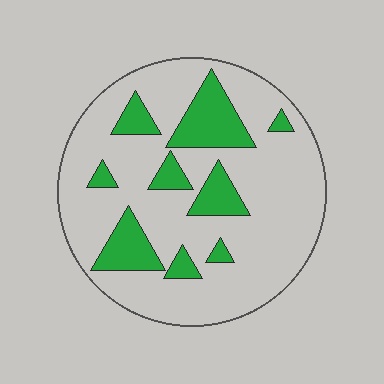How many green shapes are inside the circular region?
9.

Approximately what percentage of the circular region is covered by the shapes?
Approximately 20%.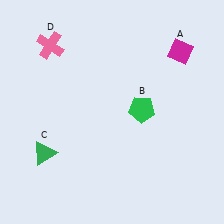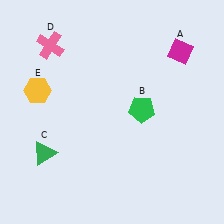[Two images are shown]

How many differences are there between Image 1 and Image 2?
There is 1 difference between the two images.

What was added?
A yellow hexagon (E) was added in Image 2.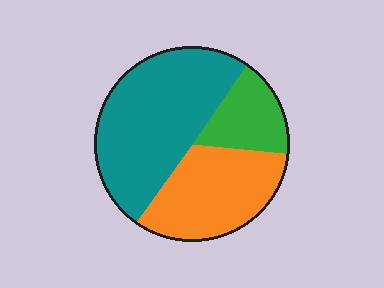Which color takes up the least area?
Green, at roughly 15%.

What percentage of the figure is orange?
Orange covers about 35% of the figure.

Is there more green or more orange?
Orange.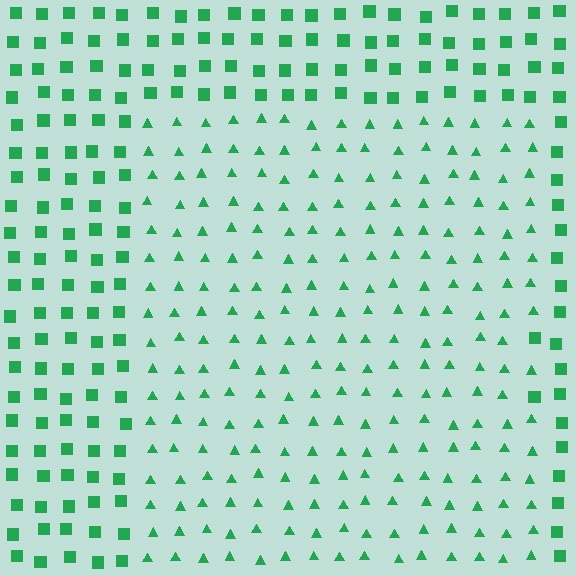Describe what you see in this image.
The image is filled with small green elements arranged in a uniform grid. A rectangle-shaped region contains triangles, while the surrounding area contains squares. The boundary is defined purely by the change in element shape.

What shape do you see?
I see a rectangle.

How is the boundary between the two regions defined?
The boundary is defined by a change in element shape: triangles inside vs. squares outside. All elements share the same color and spacing.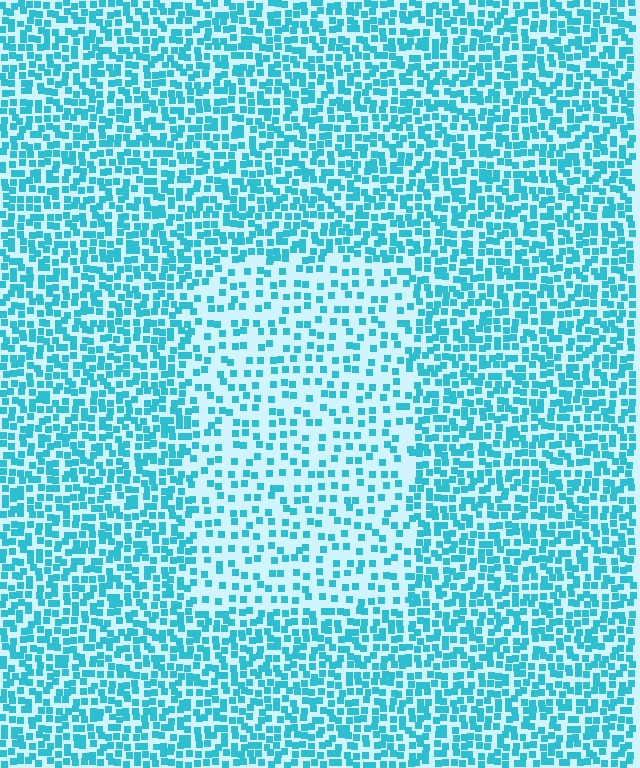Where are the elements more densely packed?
The elements are more densely packed outside the rectangle boundary.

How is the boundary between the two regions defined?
The boundary is defined by a change in element density (approximately 2.0x ratio). All elements are the same color, size, and shape.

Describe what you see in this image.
The image contains small cyan elements arranged at two different densities. A rectangle-shaped region is visible where the elements are less densely packed than the surrounding area.